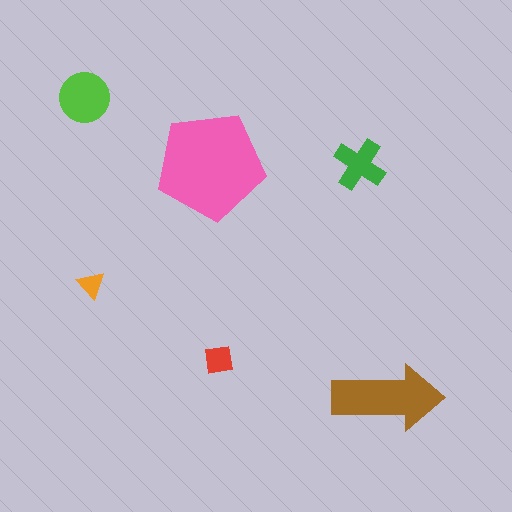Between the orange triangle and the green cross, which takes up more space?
The green cross.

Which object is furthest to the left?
The lime circle is leftmost.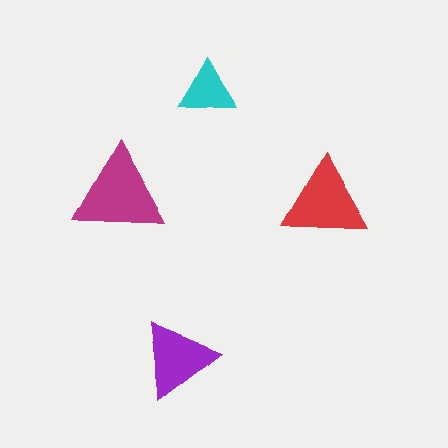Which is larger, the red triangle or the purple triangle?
The red one.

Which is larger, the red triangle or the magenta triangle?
The magenta one.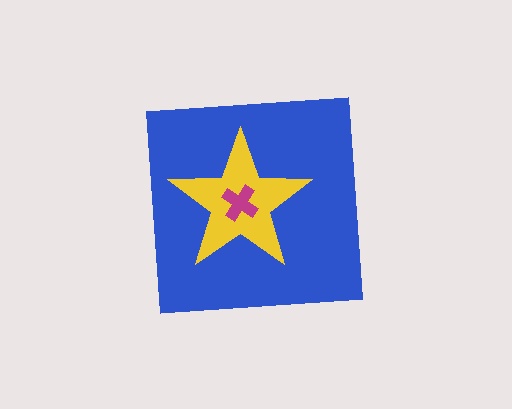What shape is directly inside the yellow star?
The magenta cross.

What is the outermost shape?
The blue square.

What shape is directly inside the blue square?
The yellow star.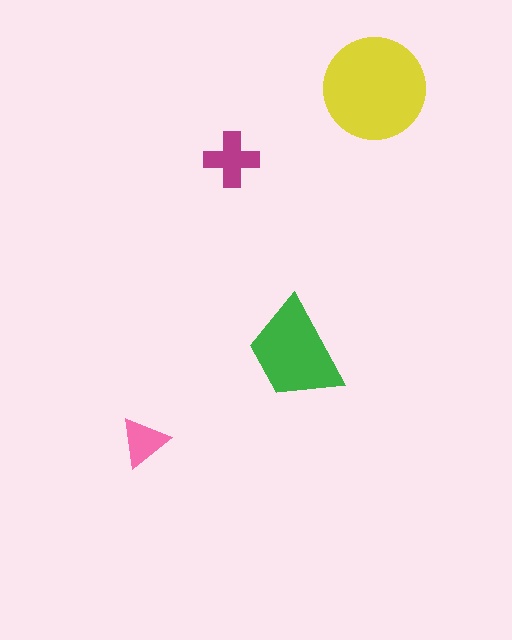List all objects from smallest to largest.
The pink triangle, the magenta cross, the green trapezoid, the yellow circle.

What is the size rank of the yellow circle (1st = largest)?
1st.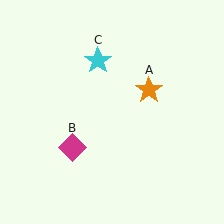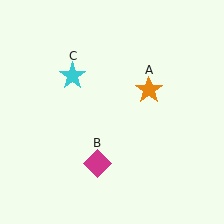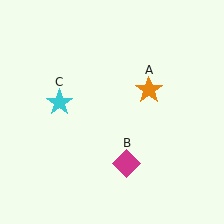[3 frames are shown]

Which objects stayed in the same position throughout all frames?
Orange star (object A) remained stationary.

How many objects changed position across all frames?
2 objects changed position: magenta diamond (object B), cyan star (object C).